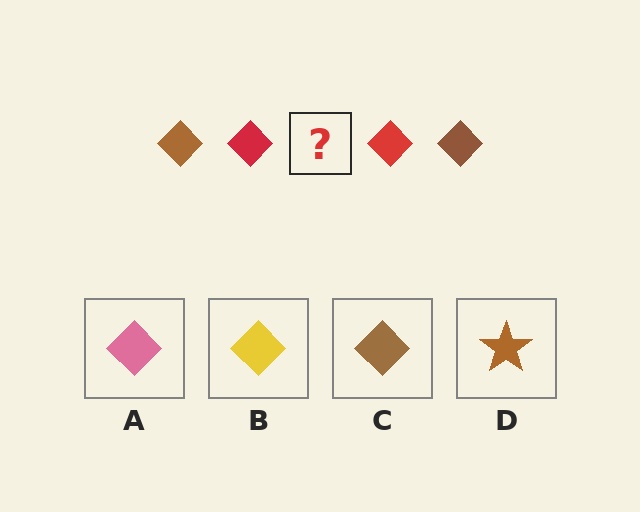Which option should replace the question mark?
Option C.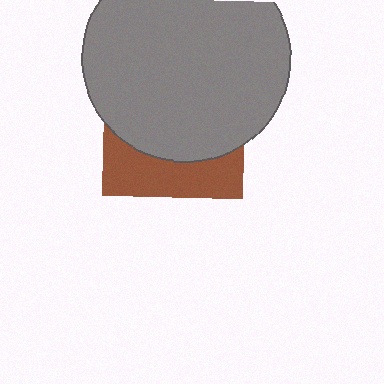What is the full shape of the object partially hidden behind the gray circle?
The partially hidden object is a brown square.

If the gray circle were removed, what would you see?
You would see the complete brown square.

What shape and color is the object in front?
The object in front is a gray circle.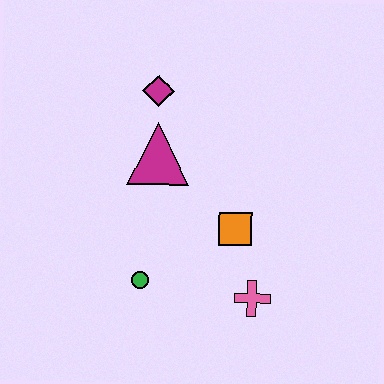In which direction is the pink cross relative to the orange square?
The pink cross is below the orange square.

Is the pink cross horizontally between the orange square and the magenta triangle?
No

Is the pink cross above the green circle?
No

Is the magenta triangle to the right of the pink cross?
No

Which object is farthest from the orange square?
The magenta diamond is farthest from the orange square.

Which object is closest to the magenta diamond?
The magenta triangle is closest to the magenta diamond.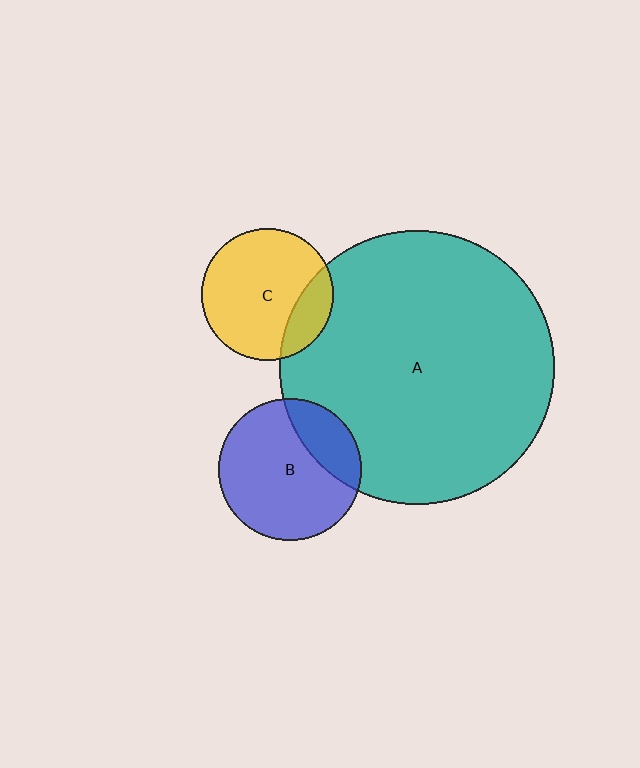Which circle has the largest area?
Circle A (teal).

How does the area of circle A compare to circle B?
Approximately 3.7 times.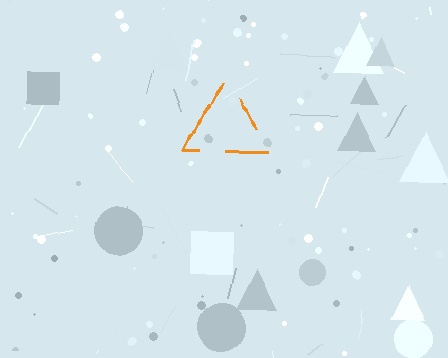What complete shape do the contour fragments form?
The contour fragments form a triangle.